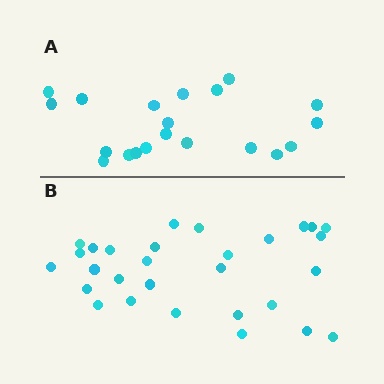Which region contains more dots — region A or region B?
Region B (the bottom region) has more dots.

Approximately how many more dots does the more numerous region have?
Region B has roughly 8 or so more dots than region A.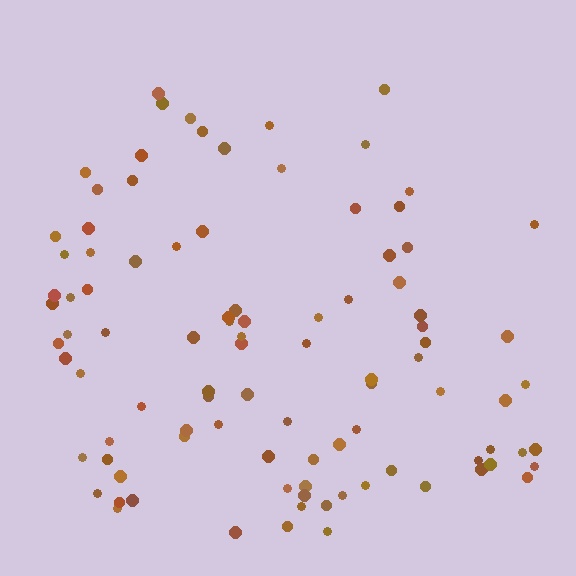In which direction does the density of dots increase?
From top to bottom, with the bottom side densest.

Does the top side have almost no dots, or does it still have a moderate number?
Still a moderate number, just noticeably fewer than the bottom.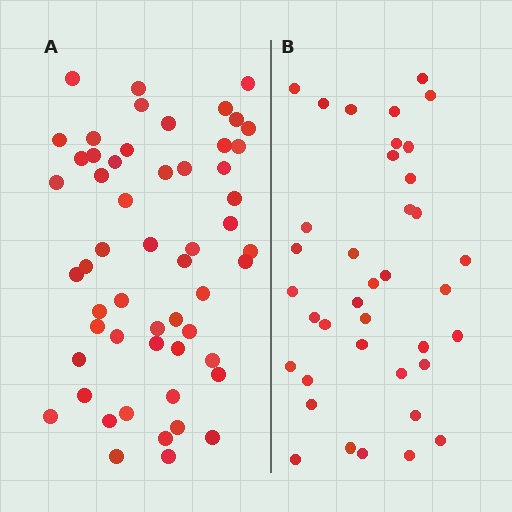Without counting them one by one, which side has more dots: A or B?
Region A (the left region) has more dots.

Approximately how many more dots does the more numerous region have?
Region A has approximately 15 more dots than region B.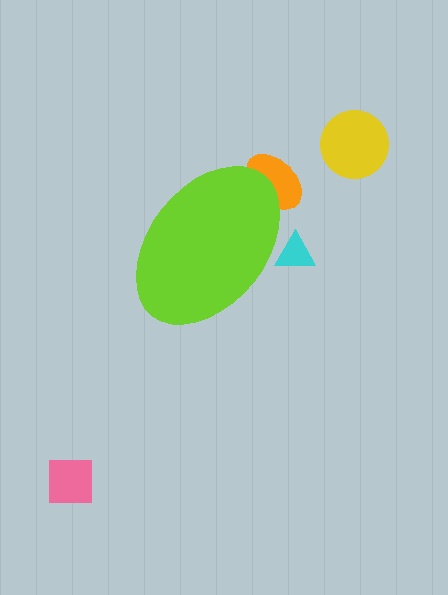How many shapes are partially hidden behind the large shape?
2 shapes are partially hidden.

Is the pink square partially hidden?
No, the pink square is fully visible.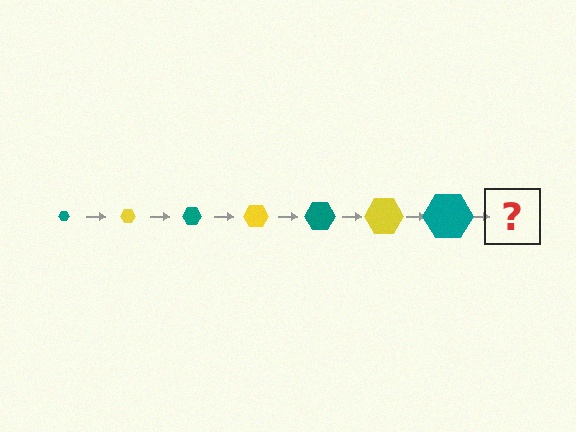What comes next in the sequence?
The next element should be a yellow hexagon, larger than the previous one.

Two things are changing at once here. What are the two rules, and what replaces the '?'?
The two rules are that the hexagon grows larger each step and the color cycles through teal and yellow. The '?' should be a yellow hexagon, larger than the previous one.